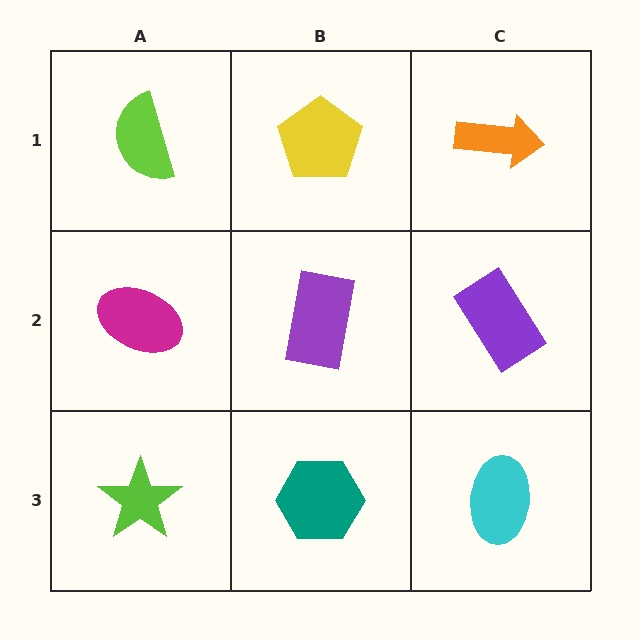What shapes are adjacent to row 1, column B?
A purple rectangle (row 2, column B), a lime semicircle (row 1, column A), an orange arrow (row 1, column C).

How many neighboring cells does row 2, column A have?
3.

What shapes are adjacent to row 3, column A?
A magenta ellipse (row 2, column A), a teal hexagon (row 3, column B).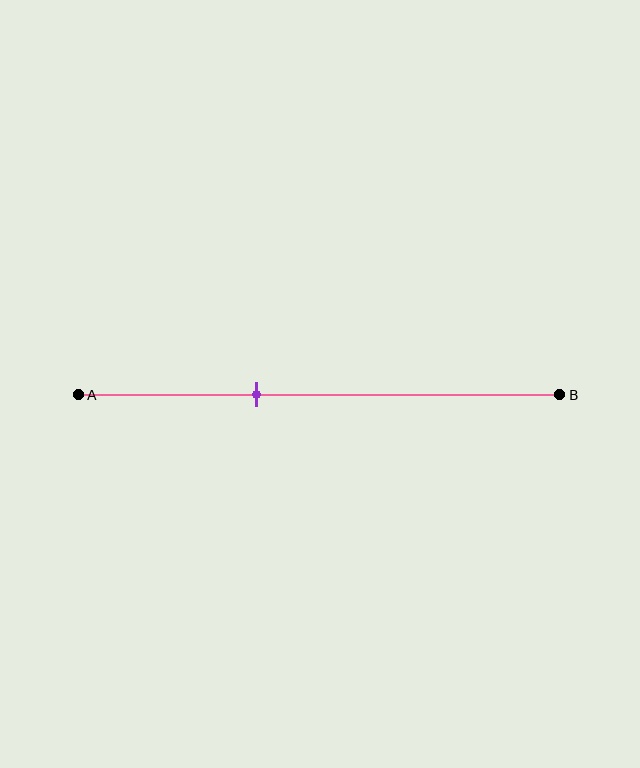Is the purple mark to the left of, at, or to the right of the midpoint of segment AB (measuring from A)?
The purple mark is to the left of the midpoint of segment AB.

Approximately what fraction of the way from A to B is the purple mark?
The purple mark is approximately 35% of the way from A to B.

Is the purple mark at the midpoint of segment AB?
No, the mark is at about 35% from A, not at the 50% midpoint.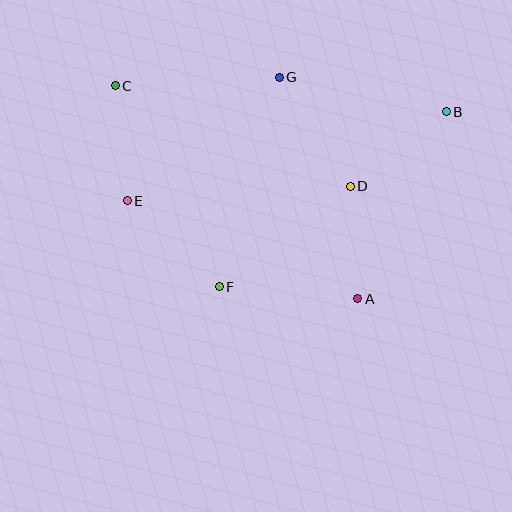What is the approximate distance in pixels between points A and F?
The distance between A and F is approximately 139 pixels.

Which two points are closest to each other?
Points A and D are closest to each other.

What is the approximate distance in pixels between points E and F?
The distance between E and F is approximately 126 pixels.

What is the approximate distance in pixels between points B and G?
The distance between B and G is approximately 171 pixels.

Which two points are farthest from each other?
Points B and C are farthest from each other.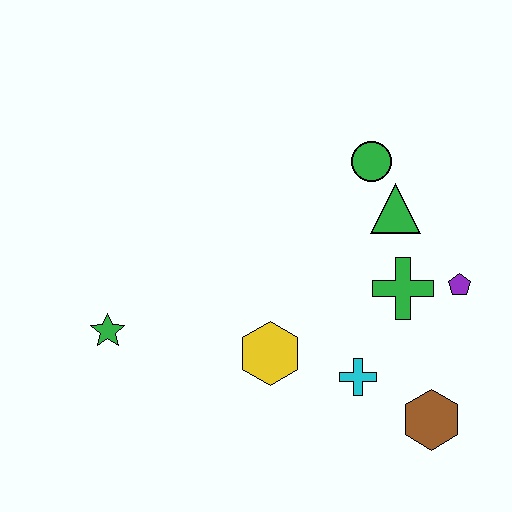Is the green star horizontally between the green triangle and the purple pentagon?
No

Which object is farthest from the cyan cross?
The green star is farthest from the cyan cross.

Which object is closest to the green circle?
The green triangle is closest to the green circle.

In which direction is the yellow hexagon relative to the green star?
The yellow hexagon is to the right of the green star.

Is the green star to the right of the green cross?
No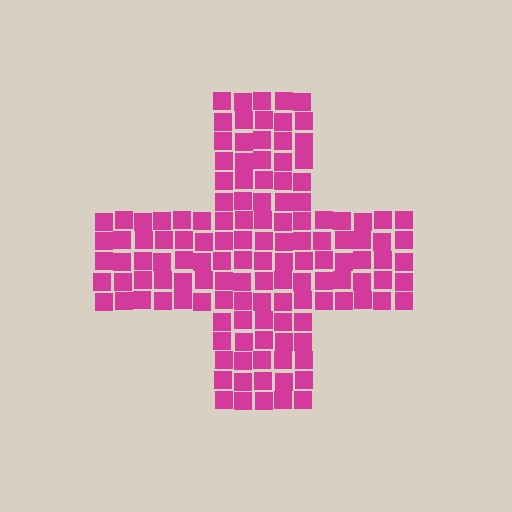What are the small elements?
The small elements are squares.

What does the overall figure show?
The overall figure shows a cross.